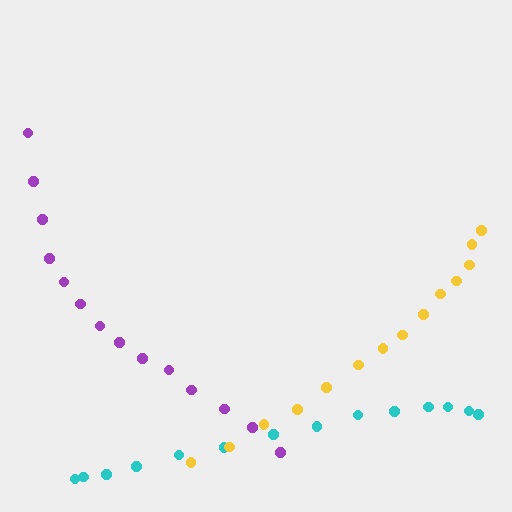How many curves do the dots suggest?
There are 3 distinct paths.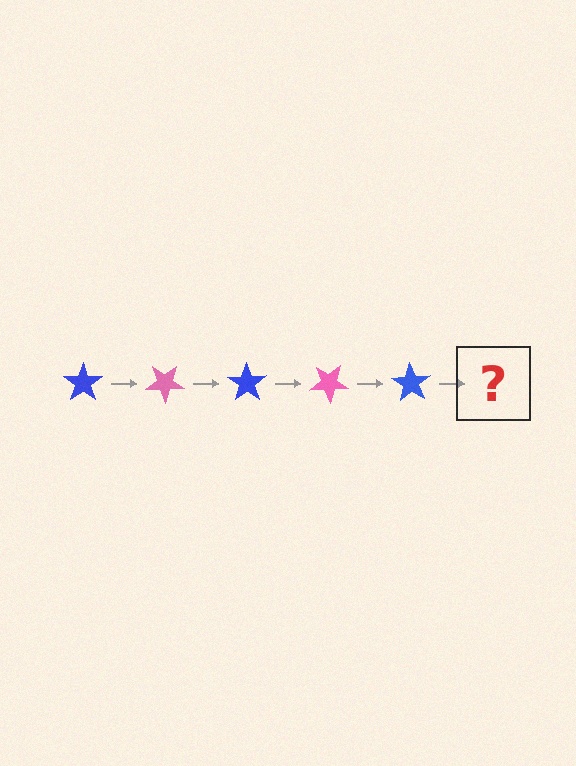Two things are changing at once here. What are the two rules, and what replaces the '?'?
The two rules are that it rotates 35 degrees each step and the color cycles through blue and pink. The '?' should be a pink star, rotated 175 degrees from the start.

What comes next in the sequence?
The next element should be a pink star, rotated 175 degrees from the start.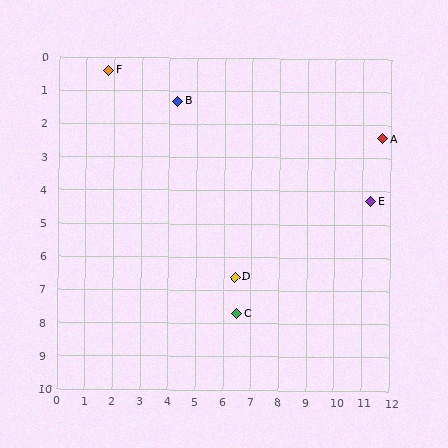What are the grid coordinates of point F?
Point F is at approximately (1.8, 0.4).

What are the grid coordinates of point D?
Point D is at approximately (6.4, 6.6).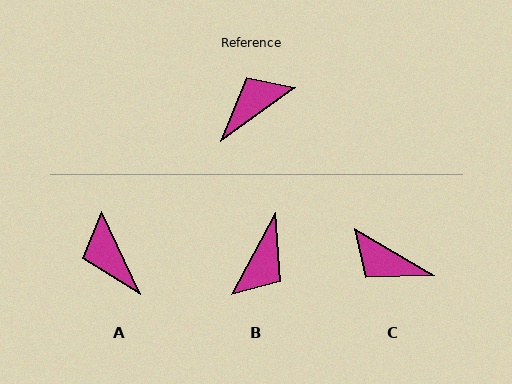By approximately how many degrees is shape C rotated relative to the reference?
Approximately 114 degrees counter-clockwise.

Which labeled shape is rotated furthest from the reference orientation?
B, about 154 degrees away.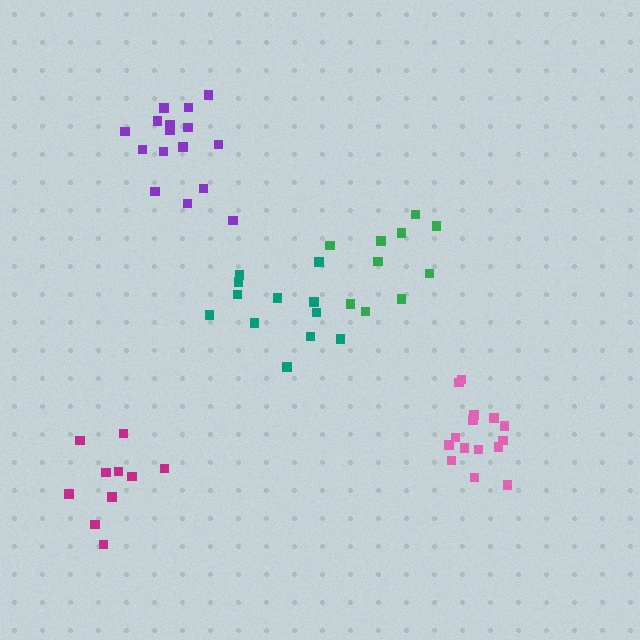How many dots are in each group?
Group 1: 15 dots, Group 2: 12 dots, Group 3: 10 dots, Group 4: 16 dots, Group 5: 10 dots (63 total).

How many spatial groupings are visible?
There are 5 spatial groupings.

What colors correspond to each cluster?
The clusters are colored: pink, teal, magenta, purple, green.